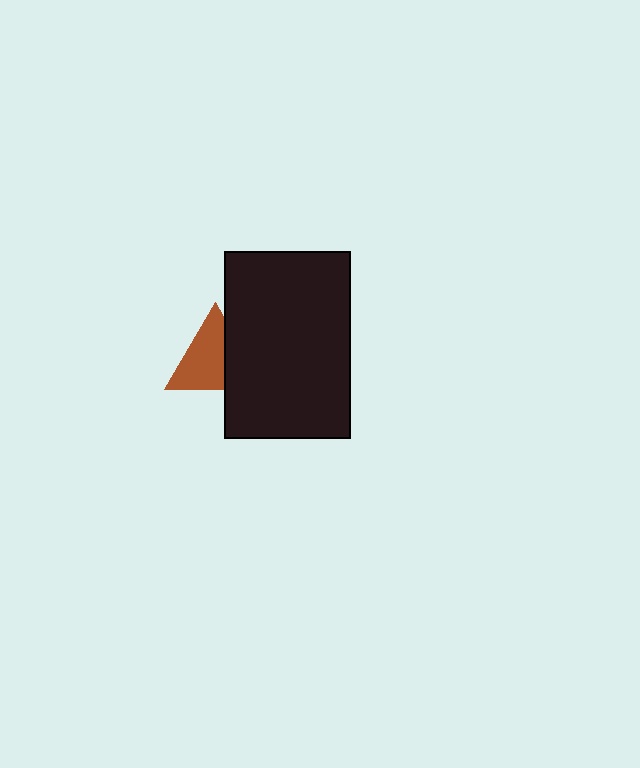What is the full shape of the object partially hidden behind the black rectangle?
The partially hidden object is a brown triangle.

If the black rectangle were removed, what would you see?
You would see the complete brown triangle.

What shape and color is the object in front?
The object in front is a black rectangle.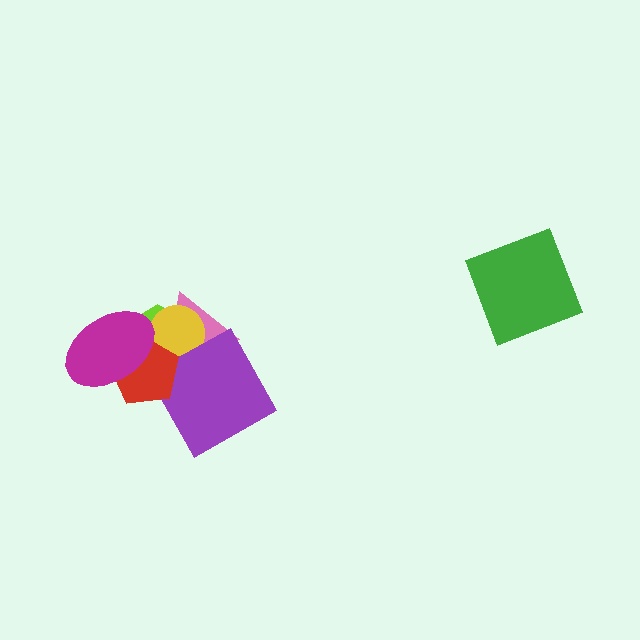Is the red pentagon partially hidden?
Yes, it is partially covered by another shape.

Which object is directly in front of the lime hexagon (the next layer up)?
The pink triangle is directly in front of the lime hexagon.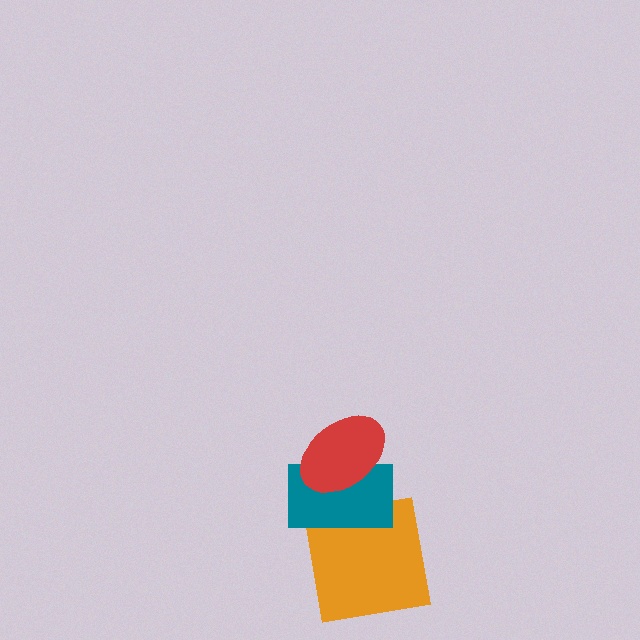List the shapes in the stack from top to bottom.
From top to bottom: the red ellipse, the teal rectangle, the orange square.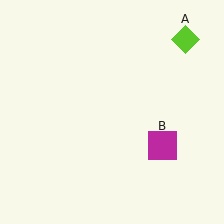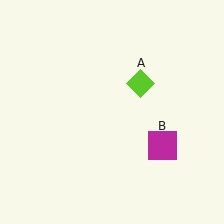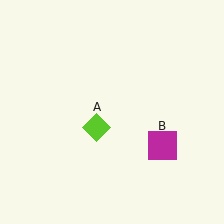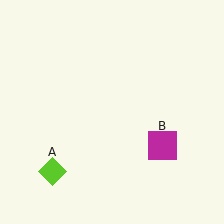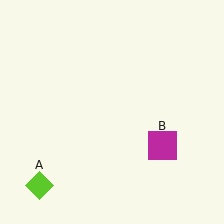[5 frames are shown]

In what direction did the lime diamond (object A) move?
The lime diamond (object A) moved down and to the left.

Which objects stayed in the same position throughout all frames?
Magenta square (object B) remained stationary.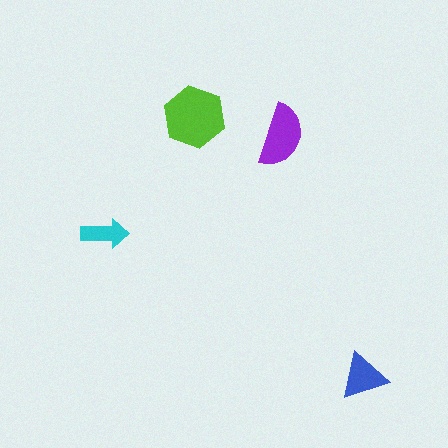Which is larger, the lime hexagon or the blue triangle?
The lime hexagon.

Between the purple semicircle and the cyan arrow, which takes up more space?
The purple semicircle.